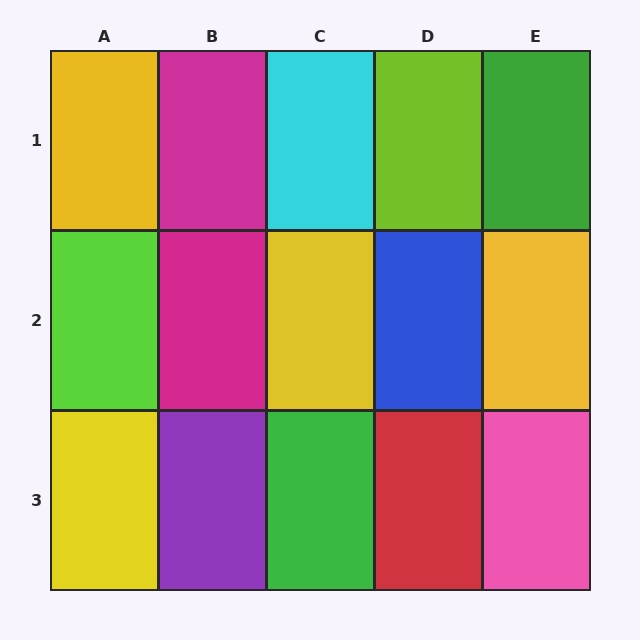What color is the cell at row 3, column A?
Yellow.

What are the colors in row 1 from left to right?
Yellow, magenta, cyan, lime, green.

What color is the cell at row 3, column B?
Purple.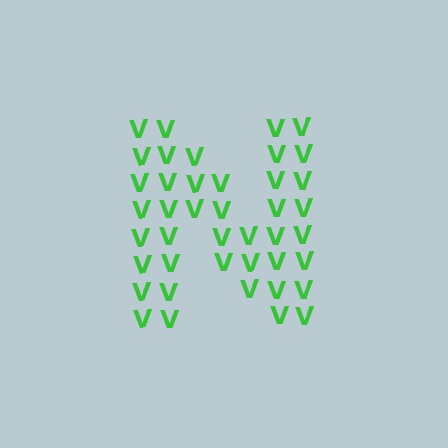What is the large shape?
The large shape is the letter N.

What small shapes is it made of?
It is made of small letter V's.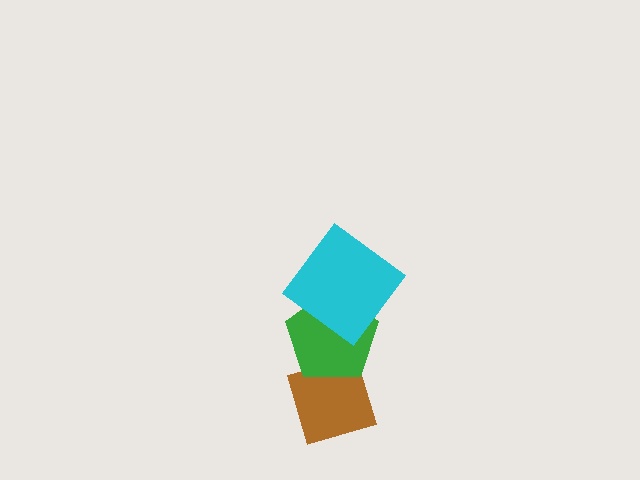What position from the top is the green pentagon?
The green pentagon is 2nd from the top.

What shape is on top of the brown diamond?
The green pentagon is on top of the brown diamond.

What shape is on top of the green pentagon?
The cyan diamond is on top of the green pentagon.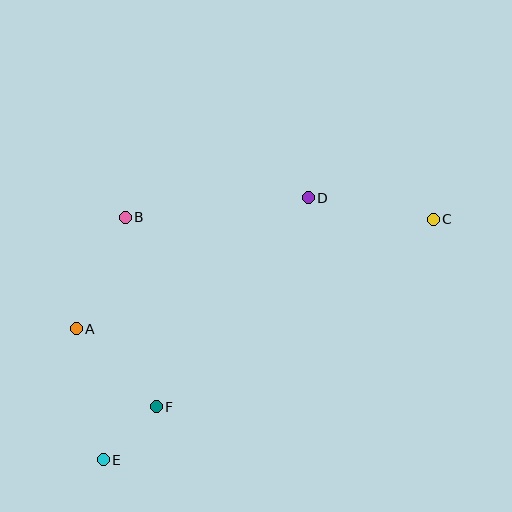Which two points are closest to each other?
Points E and F are closest to each other.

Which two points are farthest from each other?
Points C and E are farthest from each other.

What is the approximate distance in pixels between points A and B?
The distance between A and B is approximately 122 pixels.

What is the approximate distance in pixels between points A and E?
The distance between A and E is approximately 134 pixels.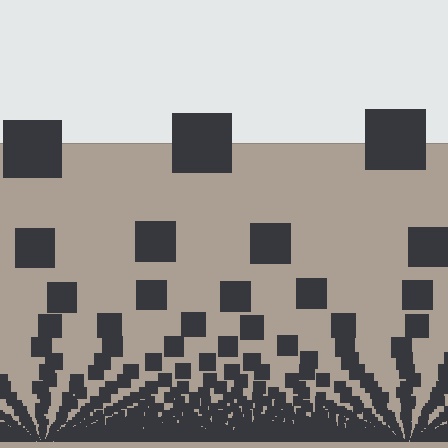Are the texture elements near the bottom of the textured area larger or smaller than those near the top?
Smaller. The gradient is inverted — elements near the bottom are smaller and denser.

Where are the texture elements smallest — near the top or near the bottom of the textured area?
Near the bottom.